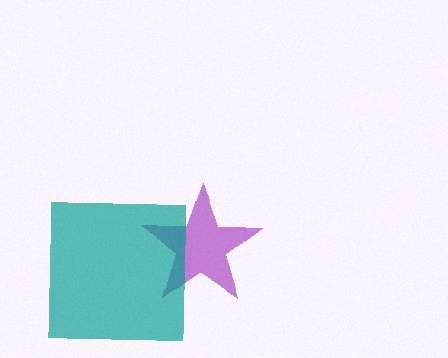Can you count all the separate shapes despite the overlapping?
Yes, there are 2 separate shapes.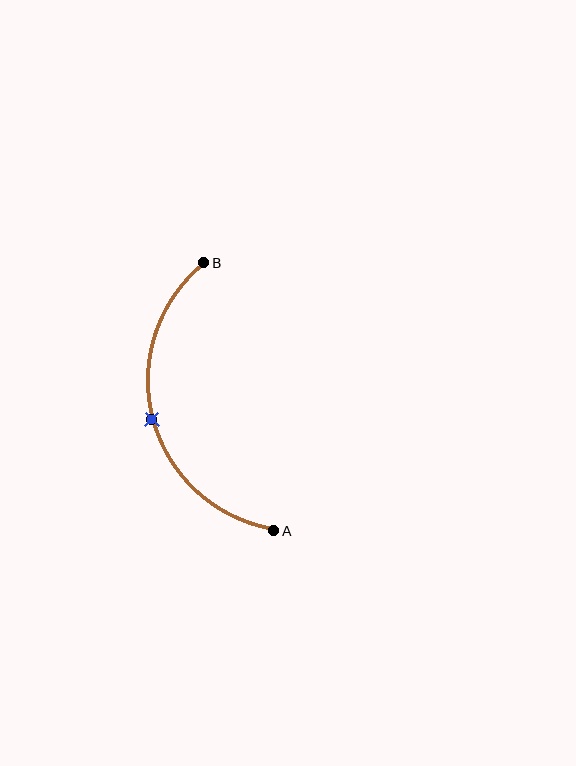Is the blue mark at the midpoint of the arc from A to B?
Yes. The blue mark lies on the arc at equal arc-length from both A and B — it is the arc midpoint.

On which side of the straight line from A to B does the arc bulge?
The arc bulges to the left of the straight line connecting A and B.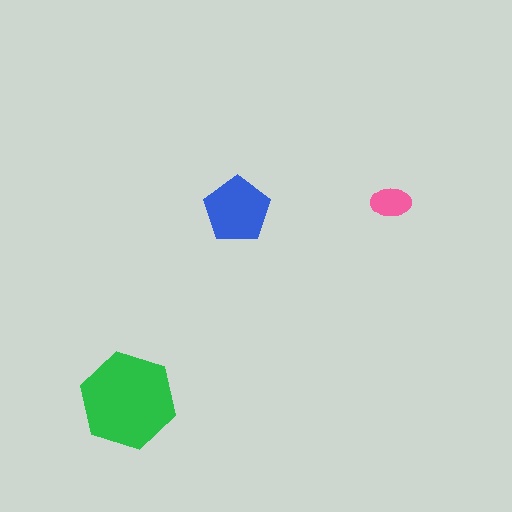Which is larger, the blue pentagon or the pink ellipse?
The blue pentagon.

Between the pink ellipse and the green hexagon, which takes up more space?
The green hexagon.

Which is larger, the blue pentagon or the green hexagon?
The green hexagon.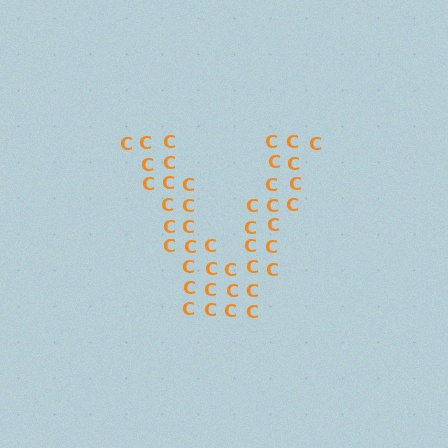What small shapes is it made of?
It is made of small letter C's.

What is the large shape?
The large shape is the letter V.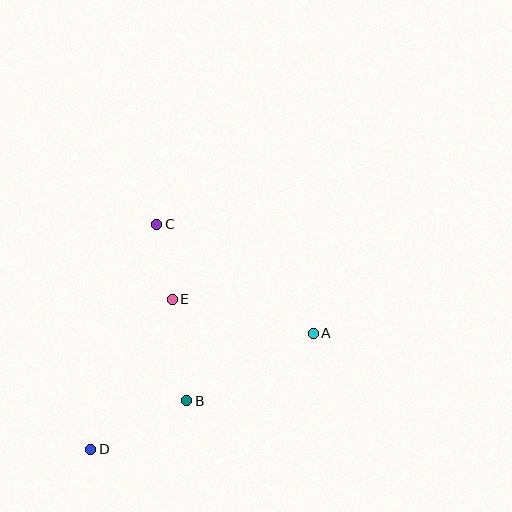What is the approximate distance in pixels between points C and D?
The distance between C and D is approximately 234 pixels.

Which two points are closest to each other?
Points C and E are closest to each other.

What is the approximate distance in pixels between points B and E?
The distance between B and E is approximately 103 pixels.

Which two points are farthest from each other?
Points A and D are farthest from each other.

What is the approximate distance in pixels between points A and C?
The distance between A and C is approximately 191 pixels.